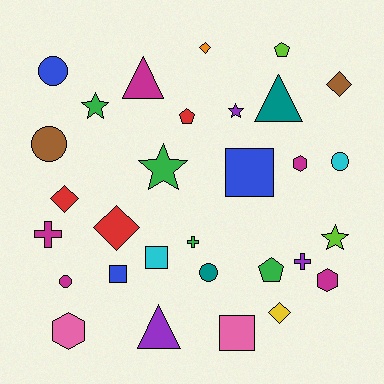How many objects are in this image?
There are 30 objects.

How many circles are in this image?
There are 5 circles.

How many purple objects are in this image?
There are 3 purple objects.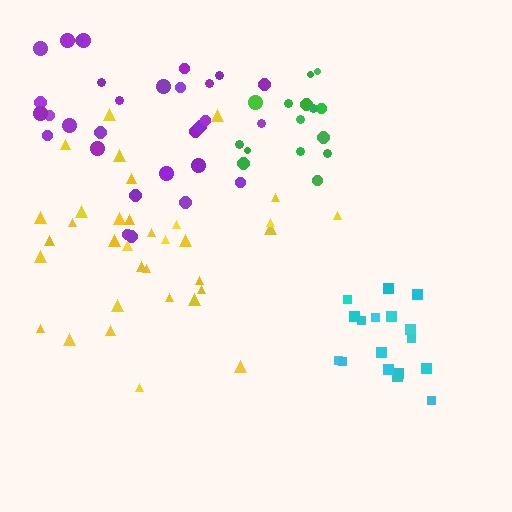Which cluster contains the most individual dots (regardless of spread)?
Yellow (34).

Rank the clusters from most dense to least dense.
green, cyan, purple, yellow.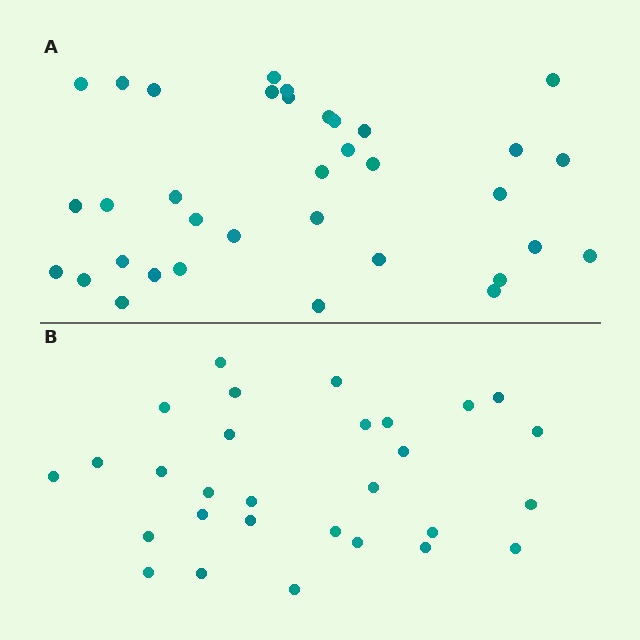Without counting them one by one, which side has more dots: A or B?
Region A (the top region) has more dots.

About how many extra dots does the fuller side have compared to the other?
Region A has about 6 more dots than region B.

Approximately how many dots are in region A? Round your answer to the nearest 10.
About 40 dots. (The exact count is 35, which rounds to 40.)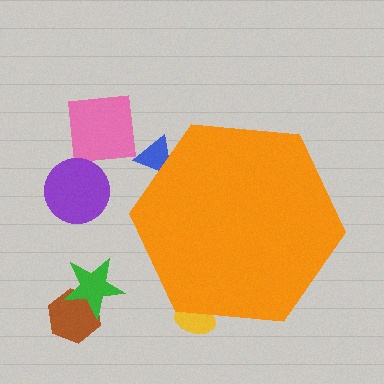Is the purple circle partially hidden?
No, the purple circle is fully visible.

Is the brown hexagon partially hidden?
No, the brown hexagon is fully visible.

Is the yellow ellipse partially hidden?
Yes, the yellow ellipse is partially hidden behind the orange hexagon.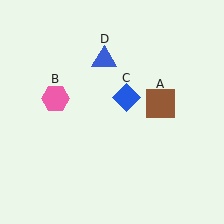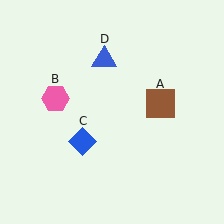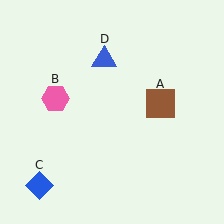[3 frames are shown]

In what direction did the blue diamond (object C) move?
The blue diamond (object C) moved down and to the left.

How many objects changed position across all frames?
1 object changed position: blue diamond (object C).